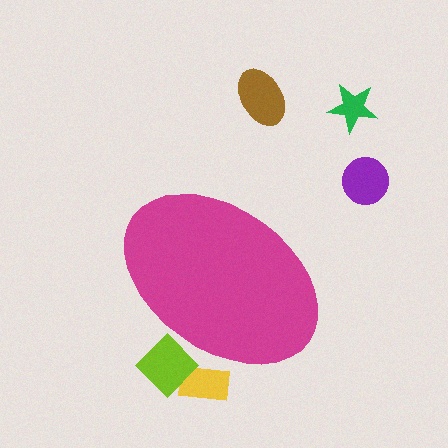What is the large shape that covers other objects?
A magenta ellipse.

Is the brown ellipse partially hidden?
No, the brown ellipse is fully visible.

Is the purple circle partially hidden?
No, the purple circle is fully visible.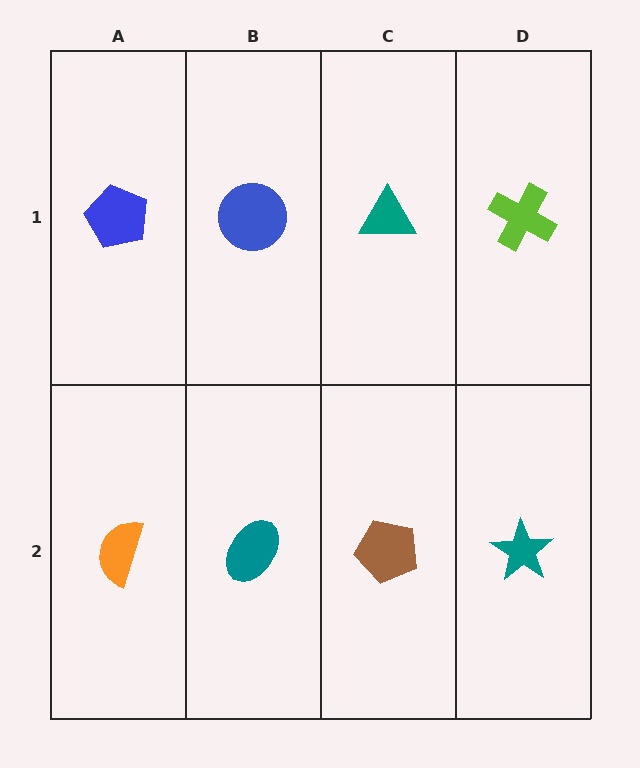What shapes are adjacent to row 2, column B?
A blue circle (row 1, column B), an orange semicircle (row 2, column A), a brown pentagon (row 2, column C).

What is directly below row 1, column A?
An orange semicircle.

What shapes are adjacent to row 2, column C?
A teal triangle (row 1, column C), a teal ellipse (row 2, column B), a teal star (row 2, column D).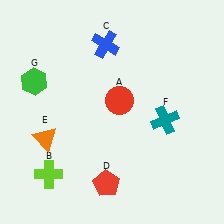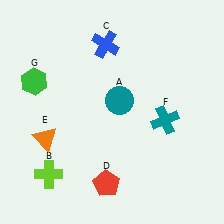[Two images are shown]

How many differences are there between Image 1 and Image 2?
There is 1 difference between the two images.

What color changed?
The circle (A) changed from red in Image 1 to teal in Image 2.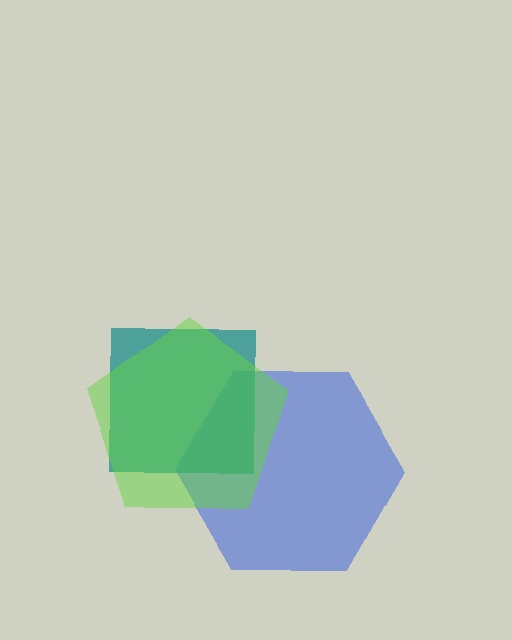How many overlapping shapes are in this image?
There are 3 overlapping shapes in the image.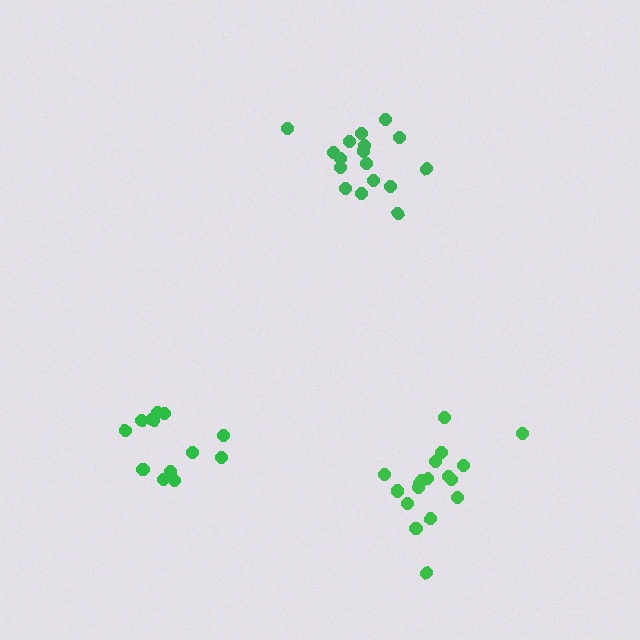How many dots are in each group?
Group 1: 17 dots, Group 2: 18 dots, Group 3: 13 dots (48 total).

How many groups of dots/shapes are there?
There are 3 groups.